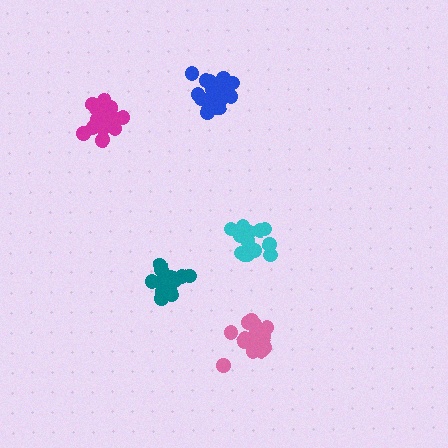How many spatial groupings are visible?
There are 5 spatial groupings.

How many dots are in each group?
Group 1: 19 dots, Group 2: 18 dots, Group 3: 15 dots, Group 4: 18 dots, Group 5: 19 dots (89 total).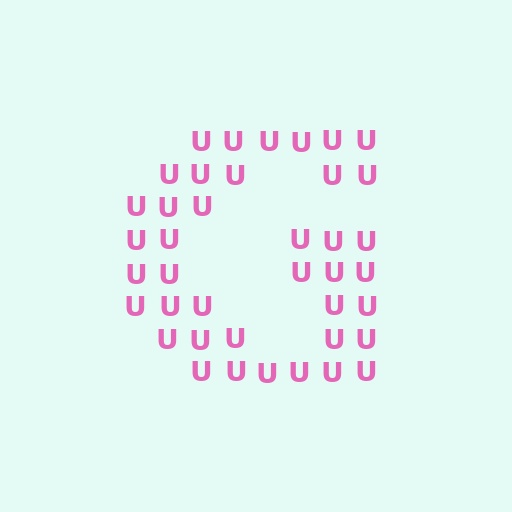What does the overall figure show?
The overall figure shows the letter G.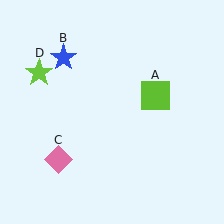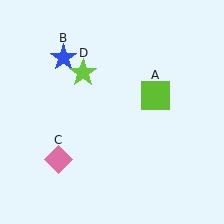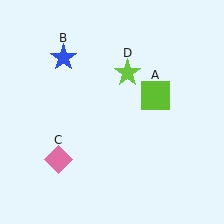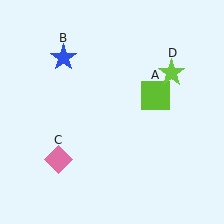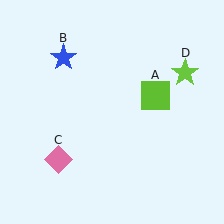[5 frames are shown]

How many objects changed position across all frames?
1 object changed position: lime star (object D).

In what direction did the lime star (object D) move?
The lime star (object D) moved right.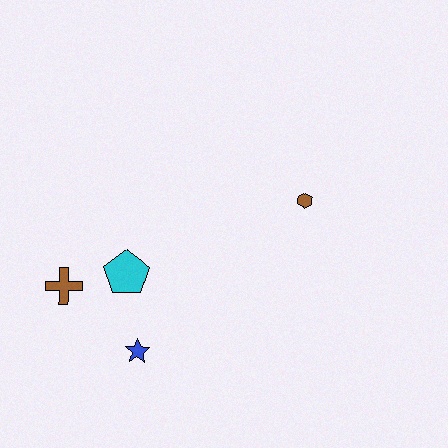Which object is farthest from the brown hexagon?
The brown cross is farthest from the brown hexagon.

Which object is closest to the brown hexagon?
The cyan pentagon is closest to the brown hexagon.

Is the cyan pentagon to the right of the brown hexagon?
No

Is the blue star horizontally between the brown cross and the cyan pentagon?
No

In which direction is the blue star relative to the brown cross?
The blue star is to the right of the brown cross.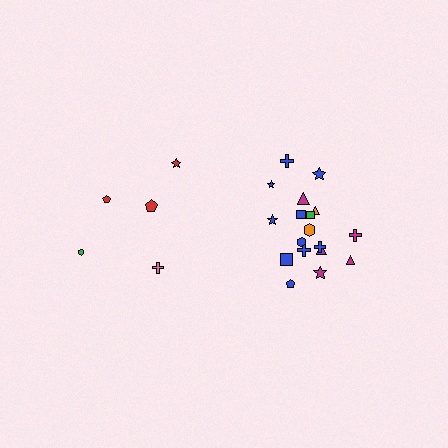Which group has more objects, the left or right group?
The right group.